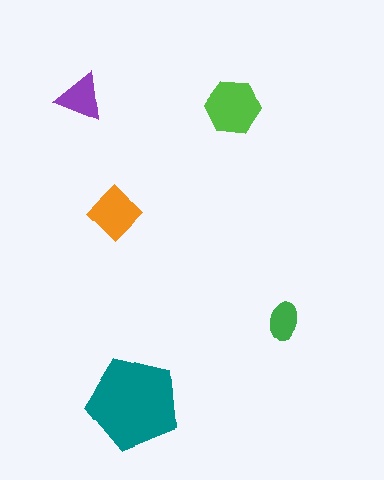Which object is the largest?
The teal pentagon.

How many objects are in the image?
There are 5 objects in the image.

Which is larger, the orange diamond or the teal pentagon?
The teal pentagon.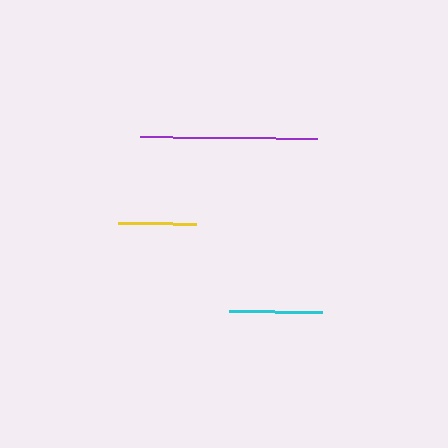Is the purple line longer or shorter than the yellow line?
The purple line is longer than the yellow line.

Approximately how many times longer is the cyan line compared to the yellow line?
The cyan line is approximately 1.2 times the length of the yellow line.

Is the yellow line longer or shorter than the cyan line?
The cyan line is longer than the yellow line.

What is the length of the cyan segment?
The cyan segment is approximately 93 pixels long.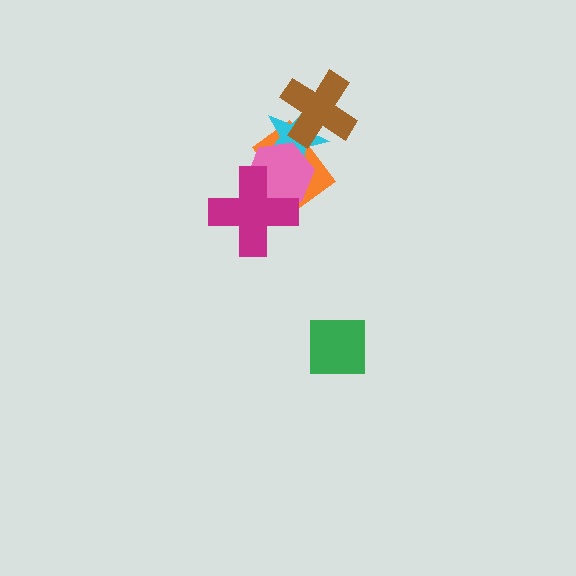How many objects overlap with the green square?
0 objects overlap with the green square.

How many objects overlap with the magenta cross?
2 objects overlap with the magenta cross.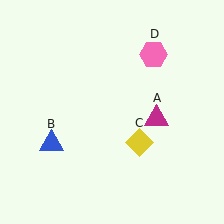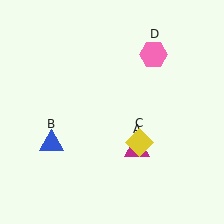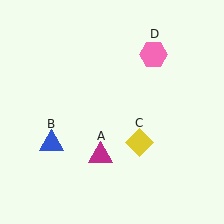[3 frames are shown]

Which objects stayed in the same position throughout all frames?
Blue triangle (object B) and yellow diamond (object C) and pink hexagon (object D) remained stationary.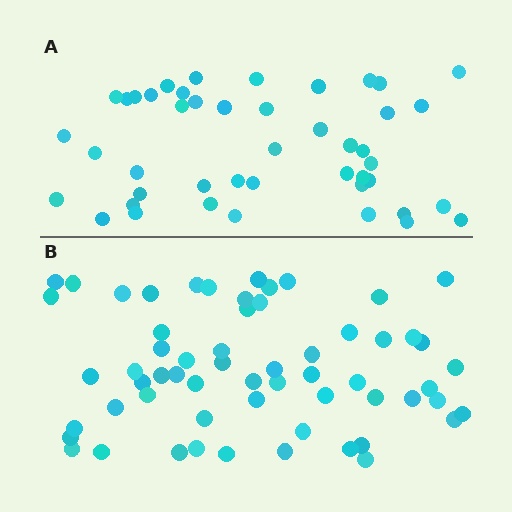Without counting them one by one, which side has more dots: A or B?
Region B (the bottom region) has more dots.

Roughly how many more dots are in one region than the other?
Region B has approximately 15 more dots than region A.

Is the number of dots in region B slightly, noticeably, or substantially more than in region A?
Region B has noticeably more, but not dramatically so. The ratio is roughly 1.3 to 1.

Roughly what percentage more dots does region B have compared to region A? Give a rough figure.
About 35% more.